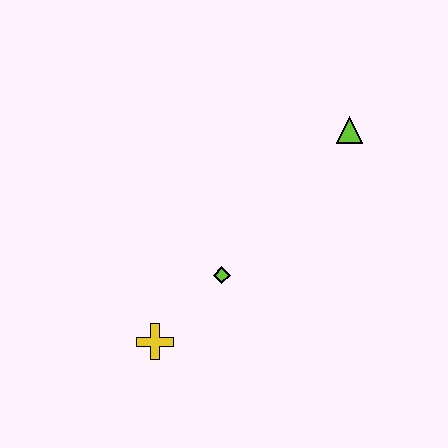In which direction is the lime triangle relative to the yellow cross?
The lime triangle is above the yellow cross.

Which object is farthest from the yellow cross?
The lime triangle is farthest from the yellow cross.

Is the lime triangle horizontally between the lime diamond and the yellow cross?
No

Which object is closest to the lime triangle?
The lime diamond is closest to the lime triangle.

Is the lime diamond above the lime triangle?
No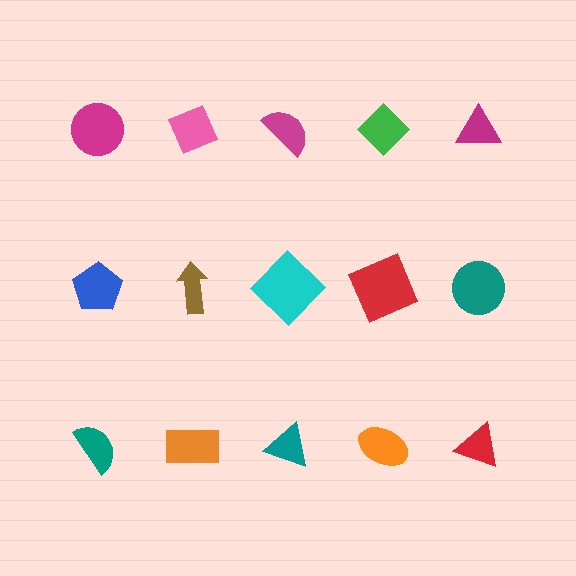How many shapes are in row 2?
5 shapes.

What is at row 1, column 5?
A magenta triangle.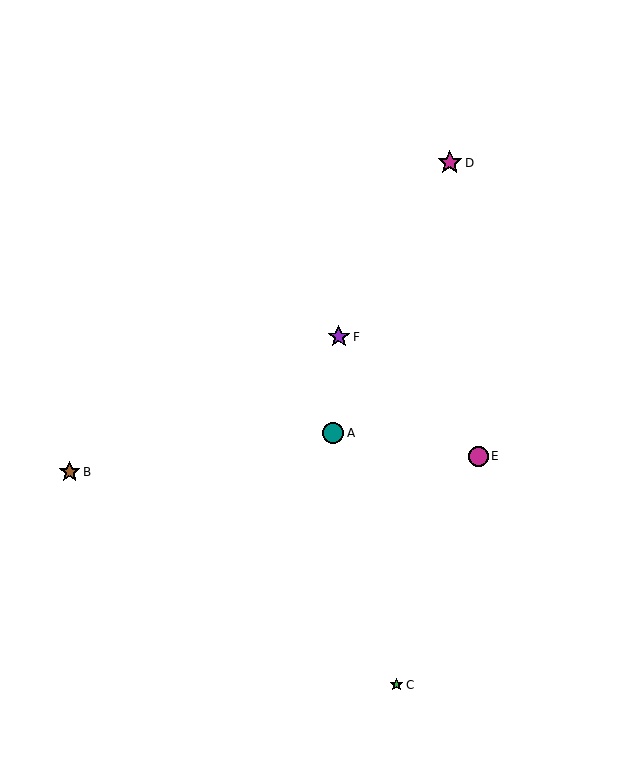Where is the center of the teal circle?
The center of the teal circle is at (333, 433).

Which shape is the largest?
The magenta star (labeled D) is the largest.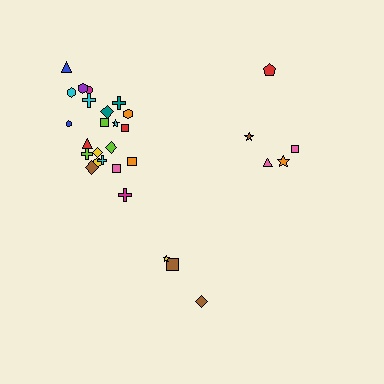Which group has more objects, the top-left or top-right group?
The top-left group.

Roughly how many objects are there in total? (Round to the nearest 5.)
Roughly 30 objects in total.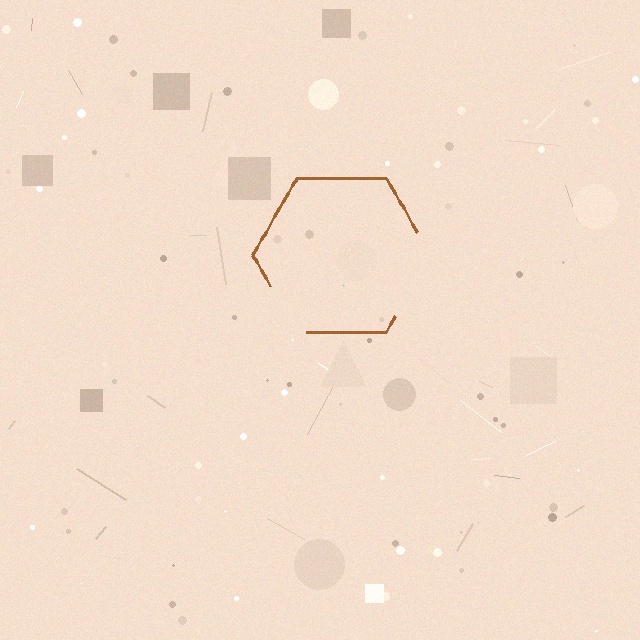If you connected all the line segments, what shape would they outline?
They would outline a hexagon.